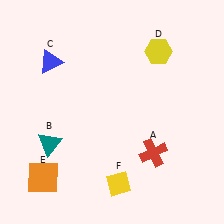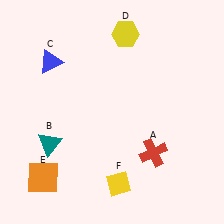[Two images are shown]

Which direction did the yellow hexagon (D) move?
The yellow hexagon (D) moved left.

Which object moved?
The yellow hexagon (D) moved left.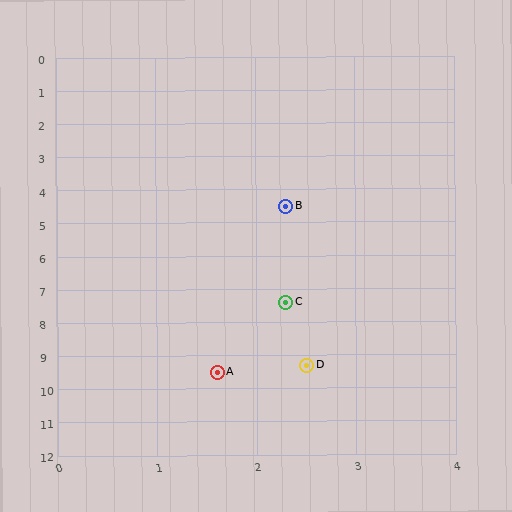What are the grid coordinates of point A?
Point A is at approximately (1.6, 9.5).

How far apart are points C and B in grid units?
Points C and B are about 2.9 grid units apart.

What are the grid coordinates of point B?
Point B is at approximately (2.3, 4.5).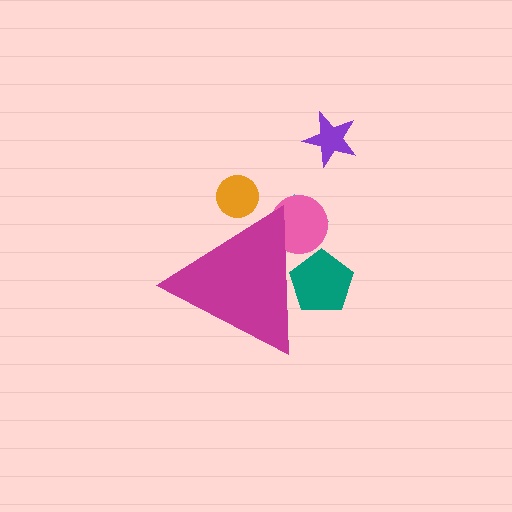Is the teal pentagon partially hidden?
Yes, the teal pentagon is partially hidden behind the magenta triangle.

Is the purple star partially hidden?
No, the purple star is fully visible.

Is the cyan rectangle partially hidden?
Yes, the cyan rectangle is partially hidden behind the magenta triangle.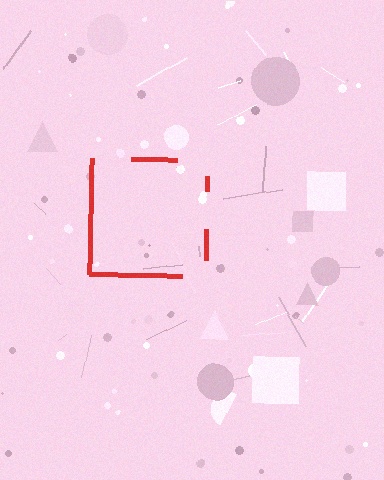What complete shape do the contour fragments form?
The contour fragments form a square.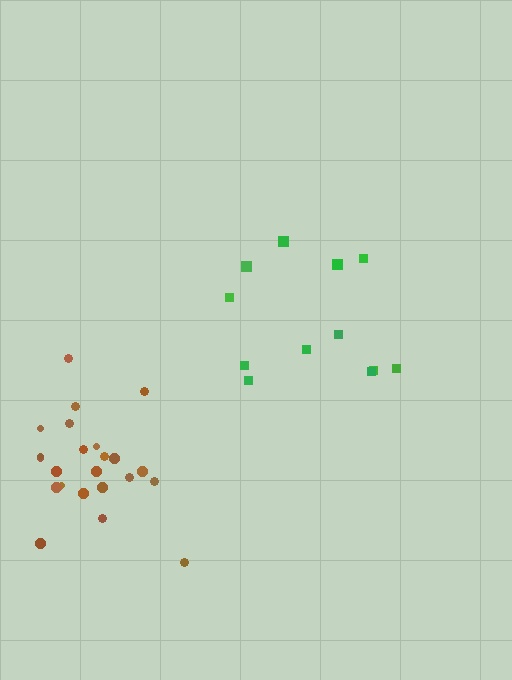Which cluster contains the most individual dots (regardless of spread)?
Brown (23).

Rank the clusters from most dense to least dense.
brown, green.